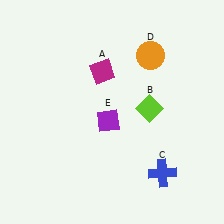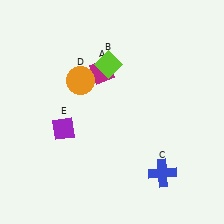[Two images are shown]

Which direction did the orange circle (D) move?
The orange circle (D) moved left.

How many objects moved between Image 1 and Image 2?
3 objects moved between the two images.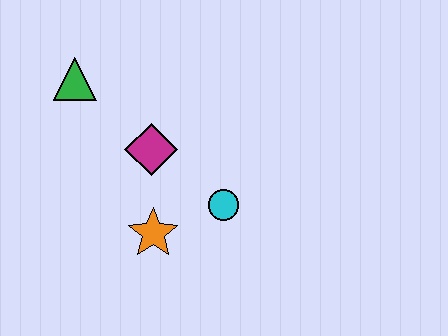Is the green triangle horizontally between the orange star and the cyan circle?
No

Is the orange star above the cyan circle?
No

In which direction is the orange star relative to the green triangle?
The orange star is below the green triangle.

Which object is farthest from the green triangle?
The cyan circle is farthest from the green triangle.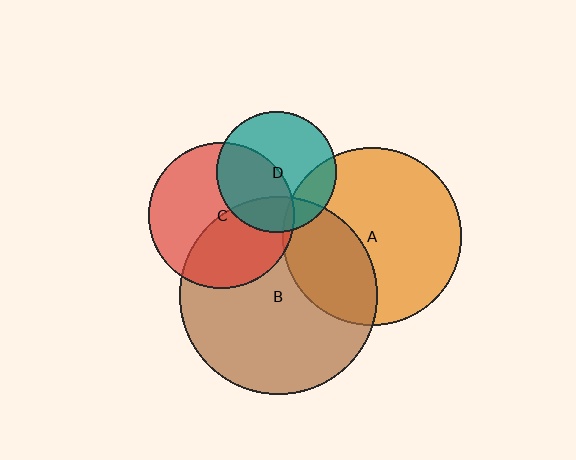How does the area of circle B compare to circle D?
Approximately 2.7 times.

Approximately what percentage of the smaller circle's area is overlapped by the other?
Approximately 45%.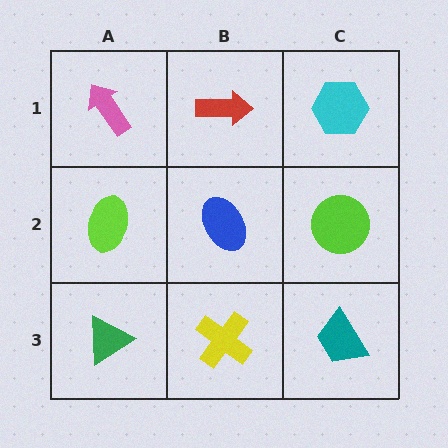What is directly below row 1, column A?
A lime ellipse.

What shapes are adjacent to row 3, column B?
A blue ellipse (row 2, column B), a green triangle (row 3, column A), a teal trapezoid (row 3, column C).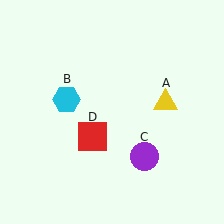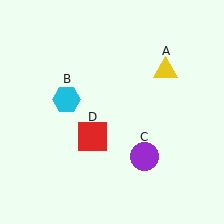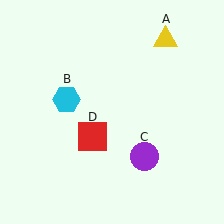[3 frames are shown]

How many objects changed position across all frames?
1 object changed position: yellow triangle (object A).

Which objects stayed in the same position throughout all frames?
Cyan hexagon (object B) and purple circle (object C) and red square (object D) remained stationary.